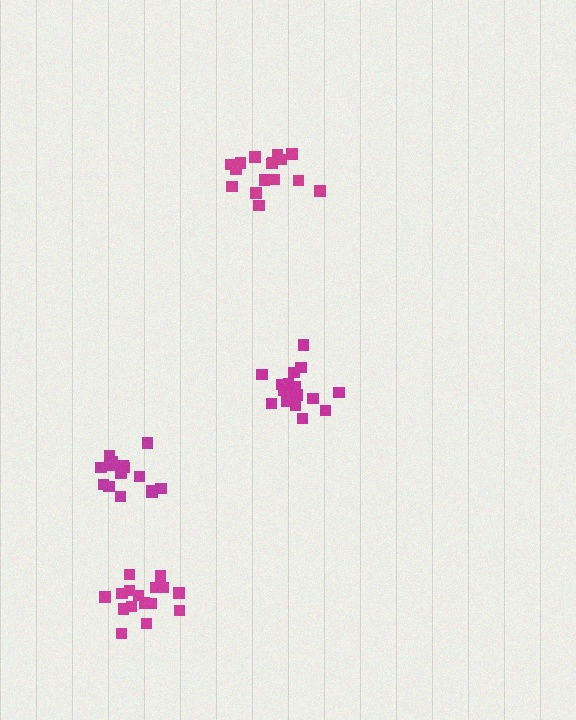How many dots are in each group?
Group 1: 15 dots, Group 2: 16 dots, Group 3: 20 dots, Group 4: 16 dots (67 total).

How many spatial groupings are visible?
There are 4 spatial groupings.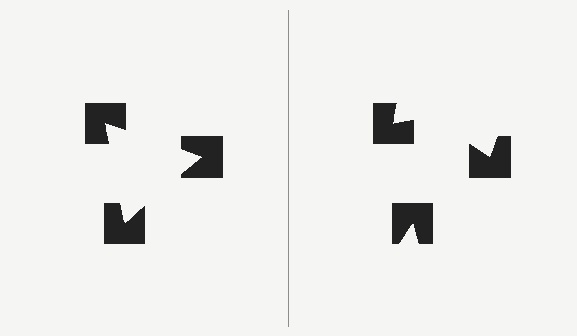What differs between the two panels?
The notched squares are positioned identically on both sides; only the wedge orientations differ. On the left they align to a triangle; on the right they are misaligned.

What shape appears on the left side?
An illusory triangle.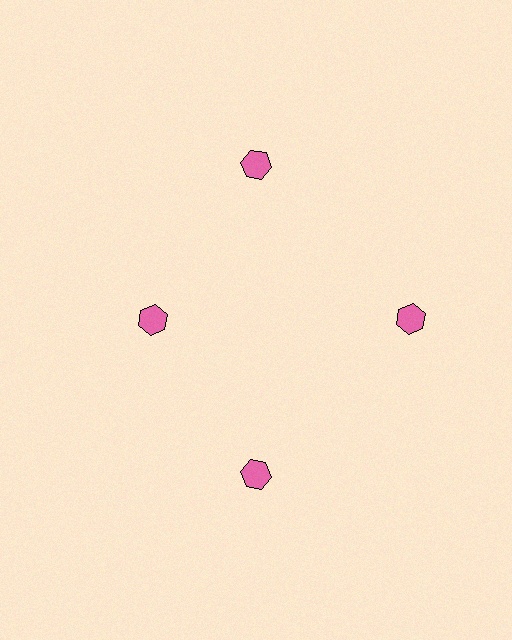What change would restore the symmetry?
The symmetry would be restored by moving it outward, back onto the ring so that all 4 hexagons sit at equal angles and equal distance from the center.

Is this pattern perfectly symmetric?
No. The 4 pink hexagons are arranged in a ring, but one element near the 9 o'clock position is pulled inward toward the center, breaking the 4-fold rotational symmetry.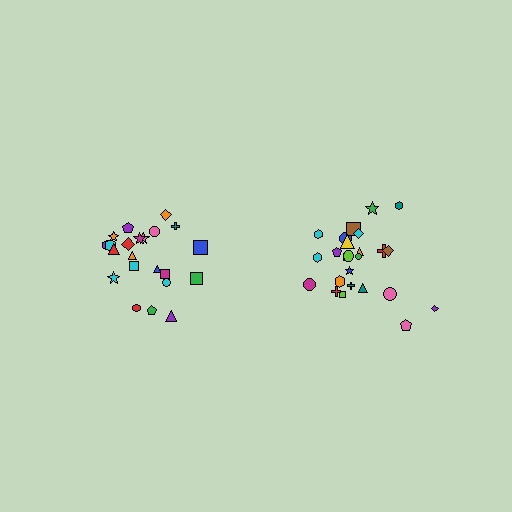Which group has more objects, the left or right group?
The right group.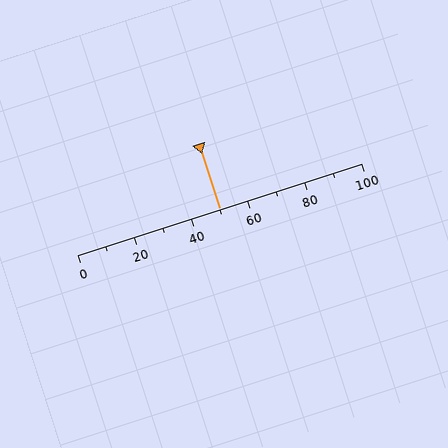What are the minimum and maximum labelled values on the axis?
The axis runs from 0 to 100.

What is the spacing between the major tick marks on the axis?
The major ticks are spaced 20 apart.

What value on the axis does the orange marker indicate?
The marker indicates approximately 50.